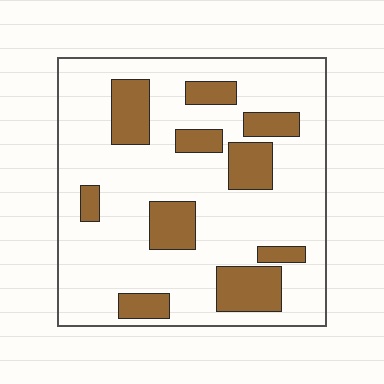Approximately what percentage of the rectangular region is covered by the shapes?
Approximately 25%.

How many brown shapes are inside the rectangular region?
10.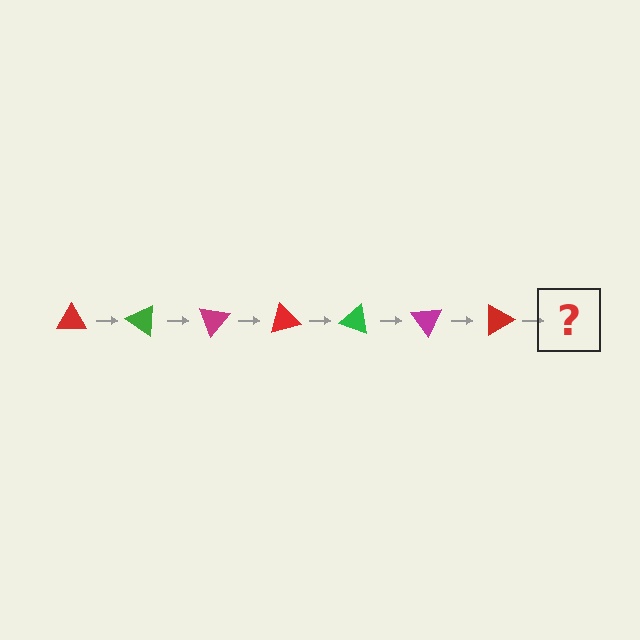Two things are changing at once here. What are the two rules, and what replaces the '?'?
The two rules are that it rotates 35 degrees each step and the color cycles through red, green, and magenta. The '?' should be a green triangle, rotated 245 degrees from the start.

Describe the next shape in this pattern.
It should be a green triangle, rotated 245 degrees from the start.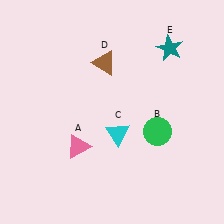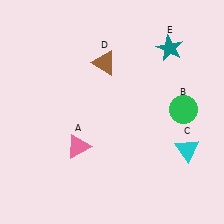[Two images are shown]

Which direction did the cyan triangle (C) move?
The cyan triangle (C) moved right.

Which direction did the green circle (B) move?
The green circle (B) moved right.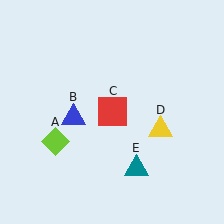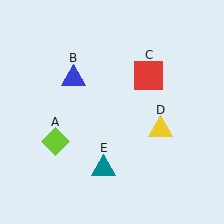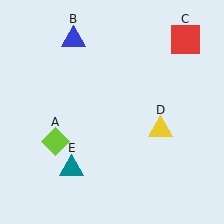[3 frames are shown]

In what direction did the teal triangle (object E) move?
The teal triangle (object E) moved left.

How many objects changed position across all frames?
3 objects changed position: blue triangle (object B), red square (object C), teal triangle (object E).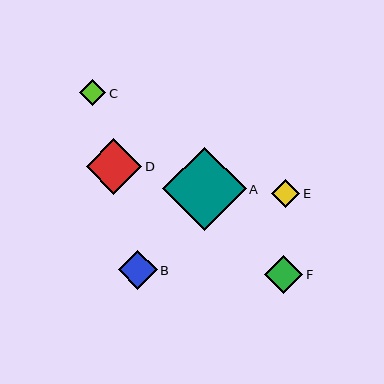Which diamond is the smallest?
Diamond C is the smallest with a size of approximately 26 pixels.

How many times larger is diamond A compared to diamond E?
Diamond A is approximately 3.0 times the size of diamond E.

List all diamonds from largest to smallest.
From largest to smallest: A, D, B, F, E, C.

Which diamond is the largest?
Diamond A is the largest with a size of approximately 83 pixels.